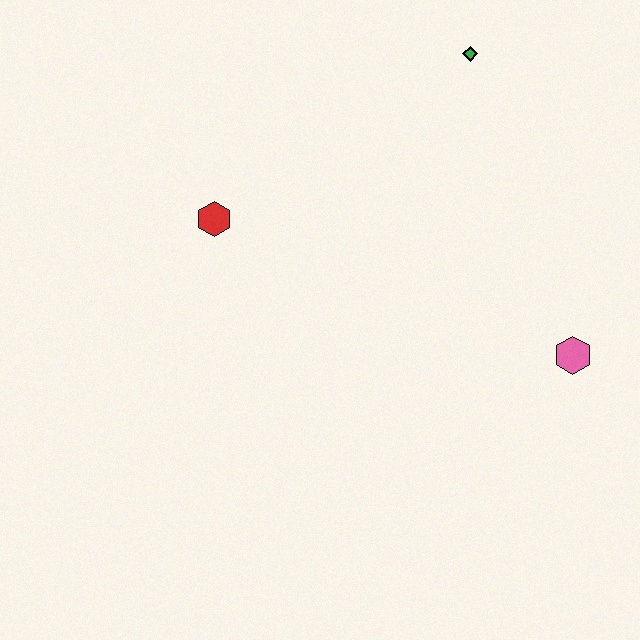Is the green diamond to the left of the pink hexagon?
Yes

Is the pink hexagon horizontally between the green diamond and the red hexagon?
No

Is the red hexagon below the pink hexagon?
No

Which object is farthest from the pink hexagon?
The red hexagon is farthest from the pink hexagon.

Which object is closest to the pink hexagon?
The green diamond is closest to the pink hexagon.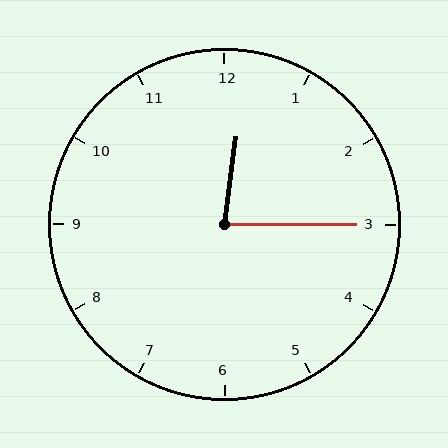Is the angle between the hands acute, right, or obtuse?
It is acute.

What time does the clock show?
12:15.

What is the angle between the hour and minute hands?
Approximately 82 degrees.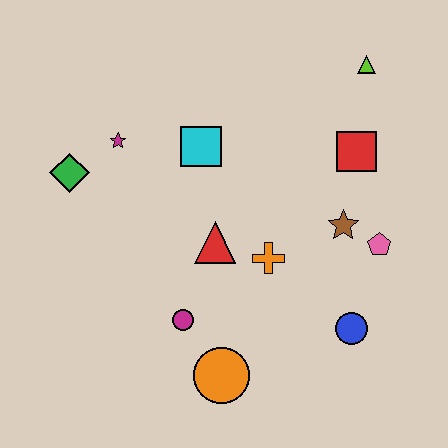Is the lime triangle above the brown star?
Yes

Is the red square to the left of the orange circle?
No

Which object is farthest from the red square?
The green diamond is farthest from the red square.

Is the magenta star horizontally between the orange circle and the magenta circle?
No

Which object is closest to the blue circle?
The pink pentagon is closest to the blue circle.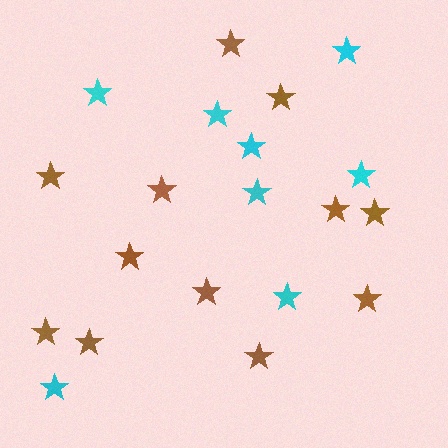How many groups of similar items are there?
There are 2 groups: one group of brown stars (12) and one group of cyan stars (8).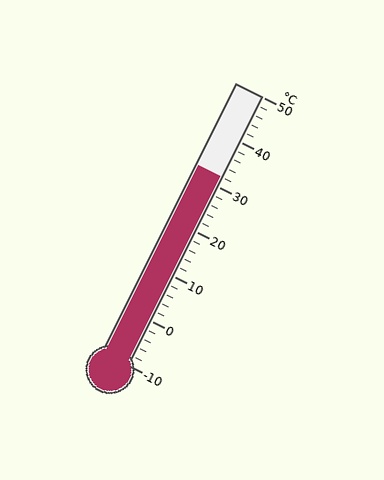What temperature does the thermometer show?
The thermometer shows approximately 32°C.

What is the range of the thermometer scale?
The thermometer scale ranges from -10°C to 50°C.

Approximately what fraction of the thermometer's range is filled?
The thermometer is filled to approximately 70% of its range.